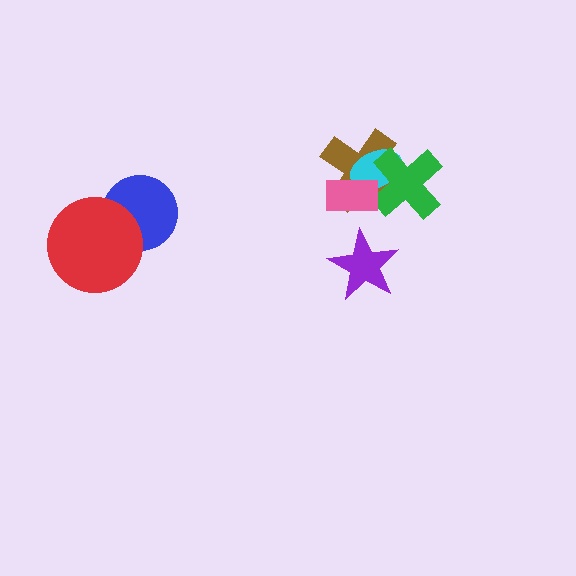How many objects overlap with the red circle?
1 object overlaps with the red circle.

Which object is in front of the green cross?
The pink rectangle is in front of the green cross.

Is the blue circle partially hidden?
Yes, it is partially covered by another shape.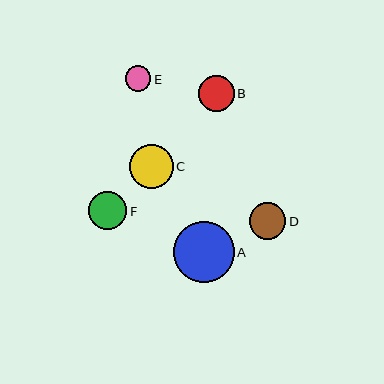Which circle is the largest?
Circle A is the largest with a size of approximately 60 pixels.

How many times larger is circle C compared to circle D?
Circle C is approximately 1.2 times the size of circle D.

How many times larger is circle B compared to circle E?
Circle B is approximately 1.4 times the size of circle E.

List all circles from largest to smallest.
From largest to smallest: A, C, F, D, B, E.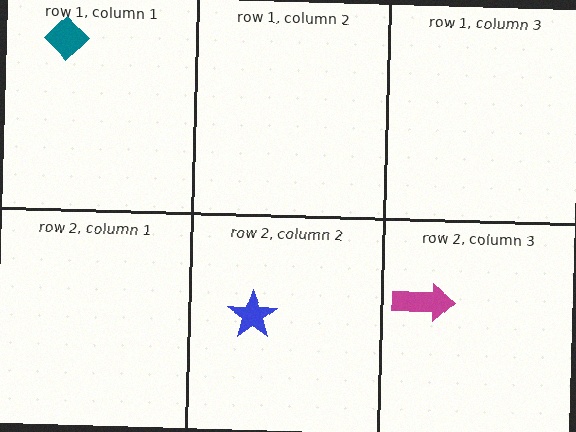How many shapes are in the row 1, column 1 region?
1.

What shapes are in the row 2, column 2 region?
The blue star.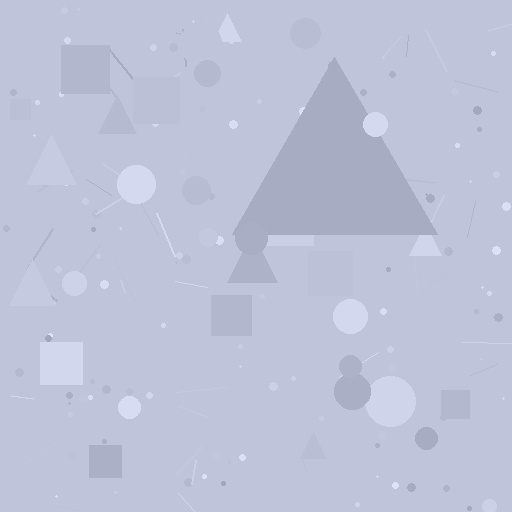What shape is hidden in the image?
A triangle is hidden in the image.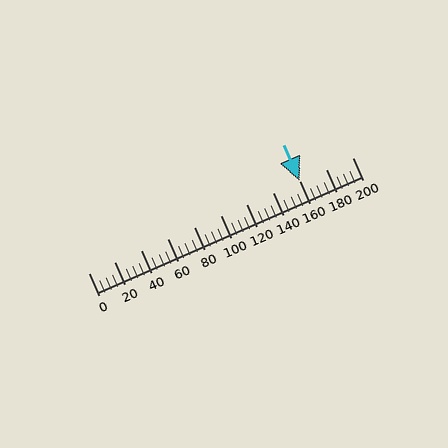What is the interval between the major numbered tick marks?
The major tick marks are spaced 20 units apart.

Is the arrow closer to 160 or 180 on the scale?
The arrow is closer to 160.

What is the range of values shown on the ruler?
The ruler shows values from 0 to 200.